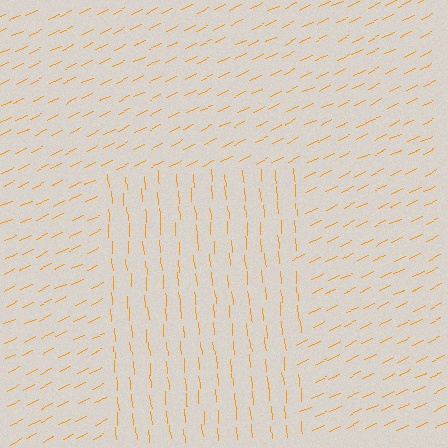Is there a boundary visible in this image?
Yes, there is a texture boundary formed by a change in line orientation.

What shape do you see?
I see a rectangle.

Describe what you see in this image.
The image is filled with small orange line segments. A rectangle region in the image has lines oriented differently from the surrounding lines, creating a visible texture boundary.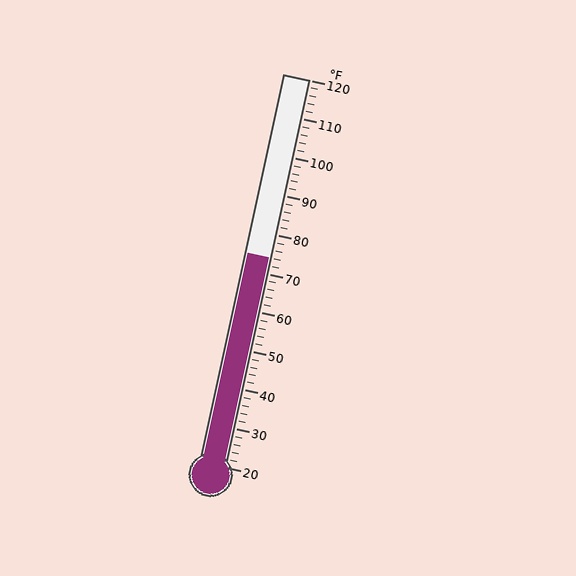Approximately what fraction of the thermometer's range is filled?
The thermometer is filled to approximately 55% of its range.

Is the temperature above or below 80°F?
The temperature is below 80°F.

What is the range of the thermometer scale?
The thermometer scale ranges from 20°F to 120°F.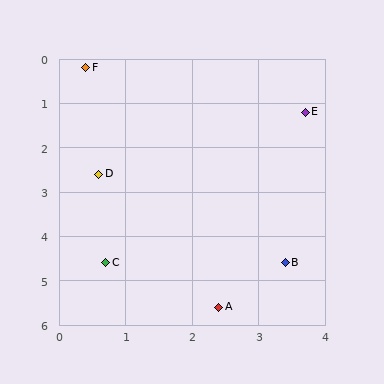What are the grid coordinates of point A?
Point A is at approximately (2.4, 5.6).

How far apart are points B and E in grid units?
Points B and E are about 3.4 grid units apart.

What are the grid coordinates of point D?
Point D is at approximately (0.6, 2.6).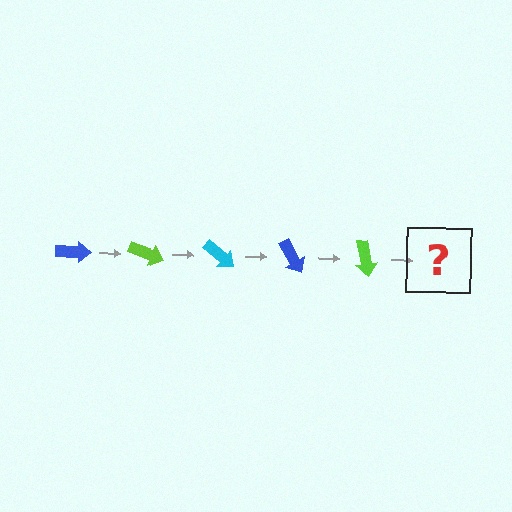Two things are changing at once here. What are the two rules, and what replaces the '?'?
The two rules are that it rotates 20 degrees each step and the color cycles through blue, lime, and cyan. The '?' should be a cyan arrow, rotated 100 degrees from the start.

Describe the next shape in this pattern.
It should be a cyan arrow, rotated 100 degrees from the start.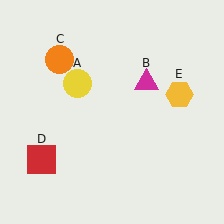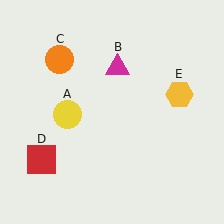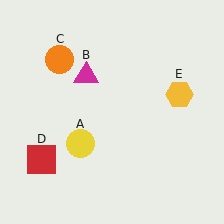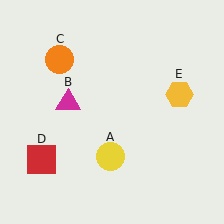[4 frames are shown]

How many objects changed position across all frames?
2 objects changed position: yellow circle (object A), magenta triangle (object B).